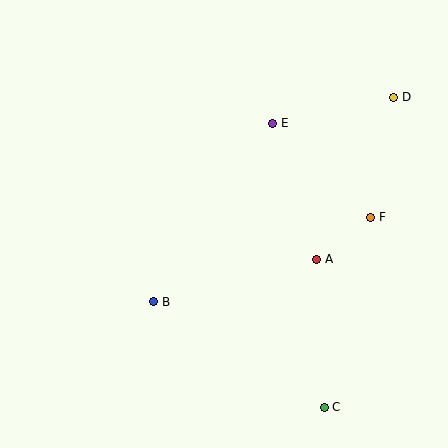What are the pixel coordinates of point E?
Point E is at (273, 123).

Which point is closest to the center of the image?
Point A at (317, 259) is closest to the center.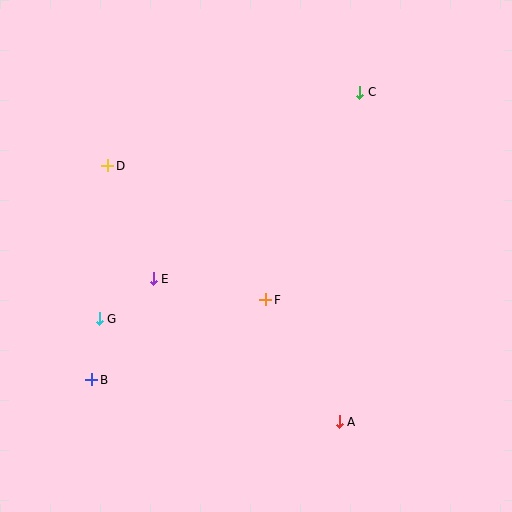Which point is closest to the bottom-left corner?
Point B is closest to the bottom-left corner.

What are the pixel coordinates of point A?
Point A is at (339, 422).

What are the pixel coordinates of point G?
Point G is at (99, 319).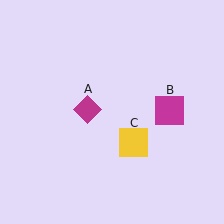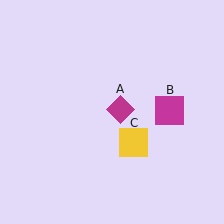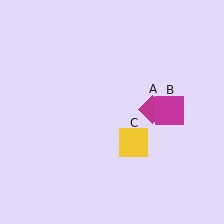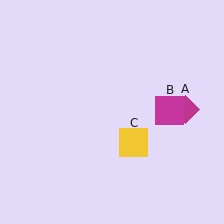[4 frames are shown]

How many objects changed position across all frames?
1 object changed position: magenta diamond (object A).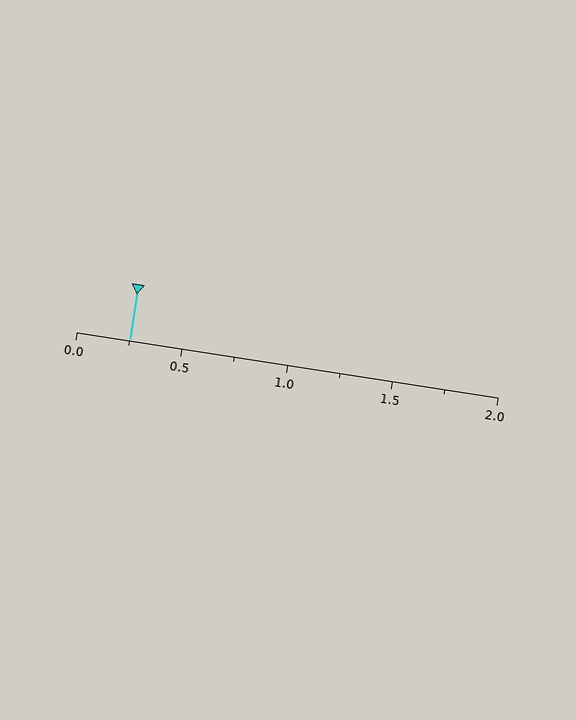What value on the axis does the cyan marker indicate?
The marker indicates approximately 0.25.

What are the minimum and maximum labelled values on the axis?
The axis runs from 0.0 to 2.0.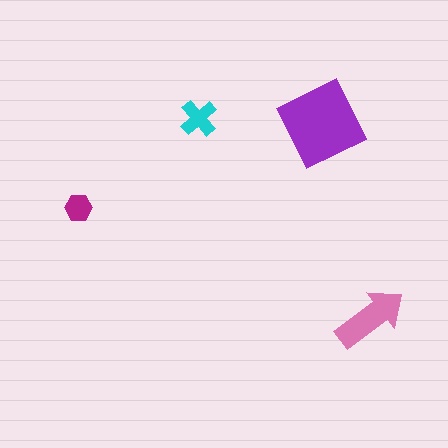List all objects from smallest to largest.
The magenta hexagon, the cyan cross, the pink arrow, the purple diamond.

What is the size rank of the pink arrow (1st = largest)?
2nd.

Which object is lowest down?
The pink arrow is bottommost.